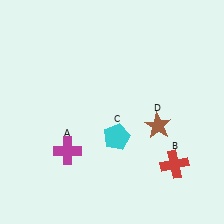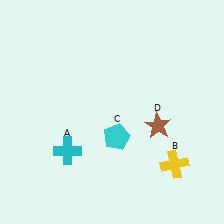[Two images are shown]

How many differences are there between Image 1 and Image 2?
There are 2 differences between the two images.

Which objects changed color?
A changed from magenta to cyan. B changed from red to yellow.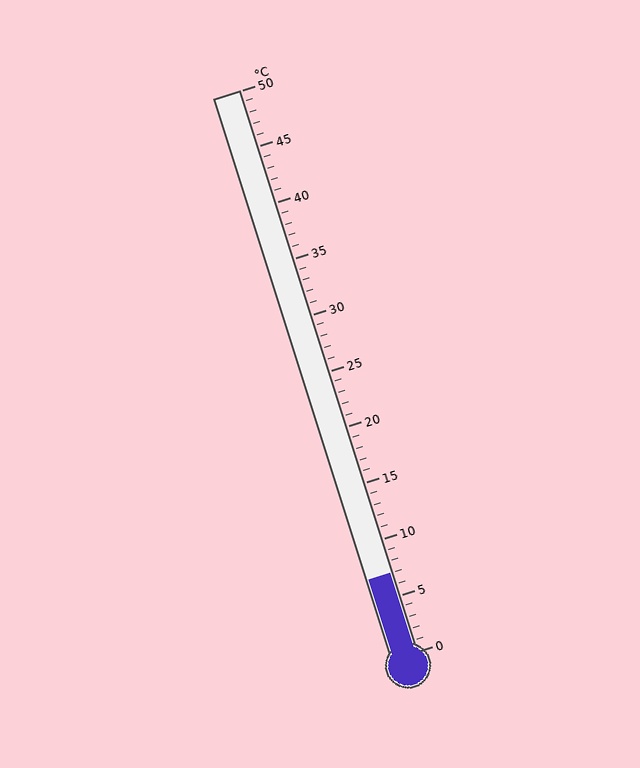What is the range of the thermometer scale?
The thermometer scale ranges from 0°C to 50°C.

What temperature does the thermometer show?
The thermometer shows approximately 7°C.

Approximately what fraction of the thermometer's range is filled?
The thermometer is filled to approximately 15% of its range.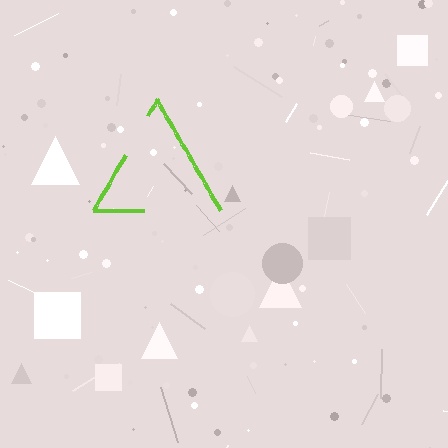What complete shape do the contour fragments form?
The contour fragments form a triangle.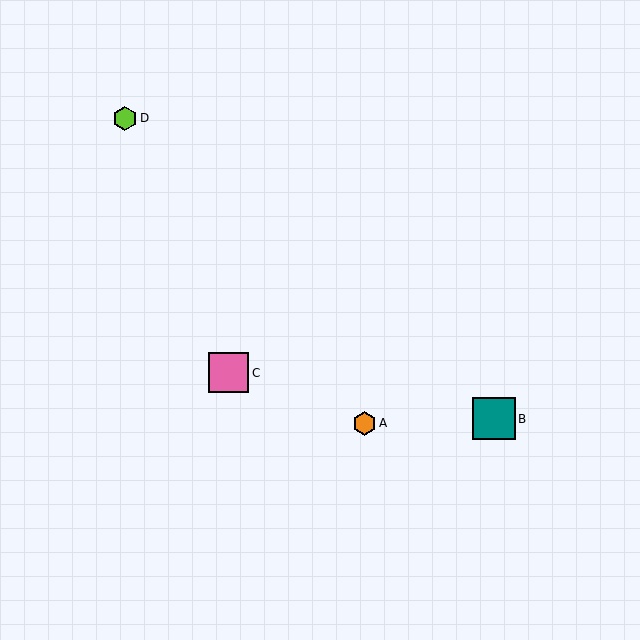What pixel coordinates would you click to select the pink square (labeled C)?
Click at (229, 373) to select the pink square C.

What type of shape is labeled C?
Shape C is a pink square.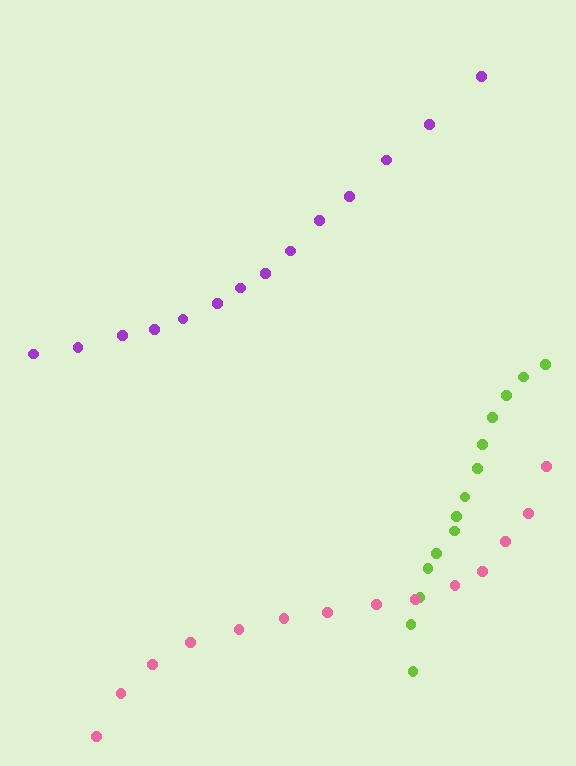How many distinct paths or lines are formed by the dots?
There are 3 distinct paths.